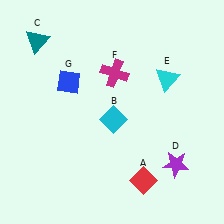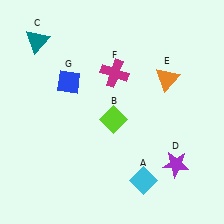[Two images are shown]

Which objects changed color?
A changed from red to cyan. B changed from cyan to lime. E changed from cyan to orange.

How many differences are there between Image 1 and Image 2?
There are 3 differences between the two images.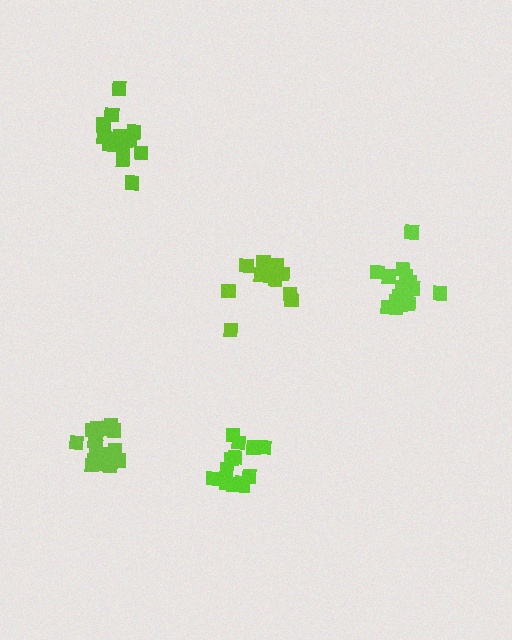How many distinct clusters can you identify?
There are 5 distinct clusters.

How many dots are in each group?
Group 1: 15 dots, Group 2: 17 dots, Group 3: 16 dots, Group 4: 16 dots, Group 5: 12 dots (76 total).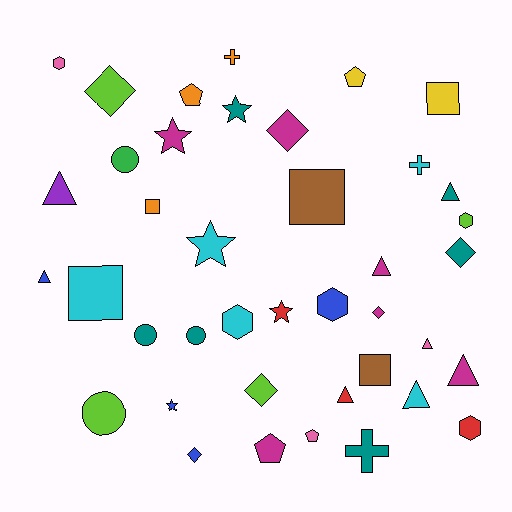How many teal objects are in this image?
There are 6 teal objects.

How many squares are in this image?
There are 5 squares.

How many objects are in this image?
There are 40 objects.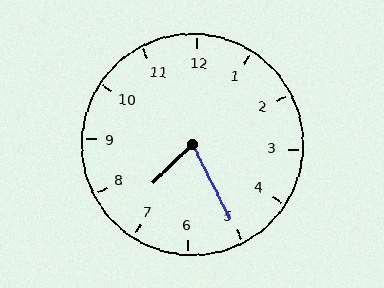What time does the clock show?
7:25.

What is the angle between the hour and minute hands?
Approximately 72 degrees.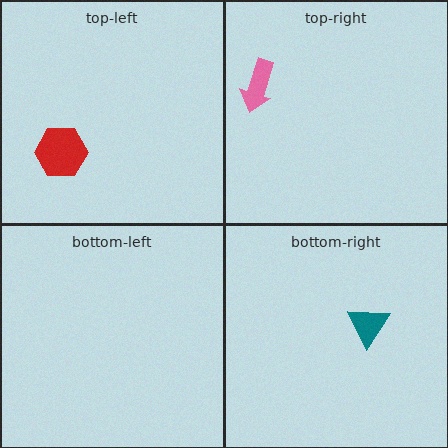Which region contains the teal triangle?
The bottom-right region.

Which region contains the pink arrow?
The top-right region.